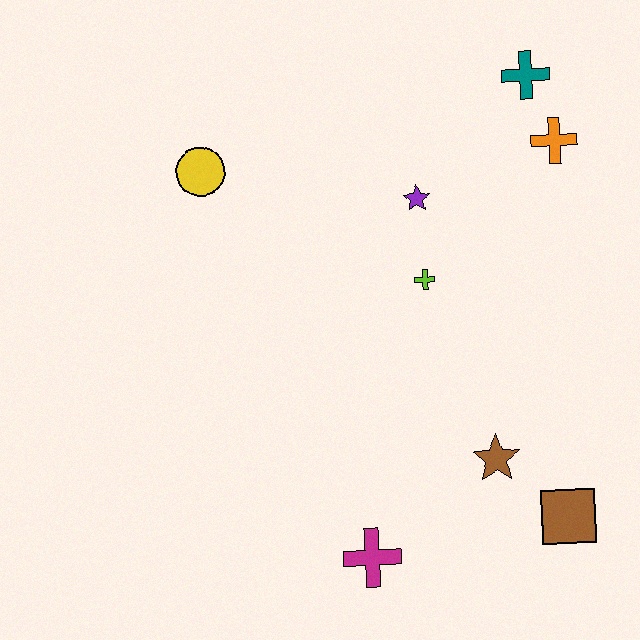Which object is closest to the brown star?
The brown square is closest to the brown star.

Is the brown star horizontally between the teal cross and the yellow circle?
Yes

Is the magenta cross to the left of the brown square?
Yes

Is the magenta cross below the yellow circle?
Yes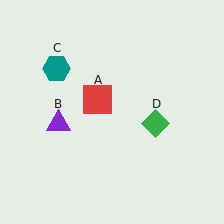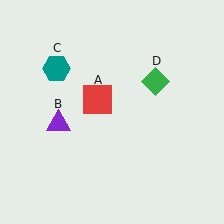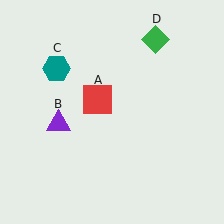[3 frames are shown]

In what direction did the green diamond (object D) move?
The green diamond (object D) moved up.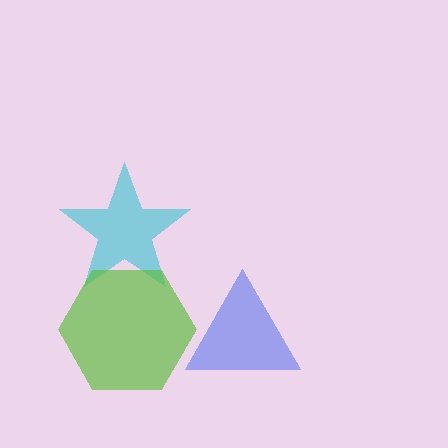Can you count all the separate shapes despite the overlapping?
Yes, there are 3 separate shapes.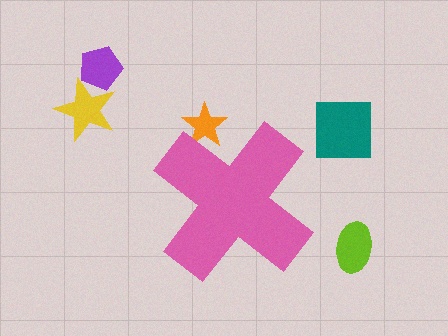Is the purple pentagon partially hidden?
No, the purple pentagon is fully visible.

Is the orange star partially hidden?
Yes, the orange star is partially hidden behind the pink cross.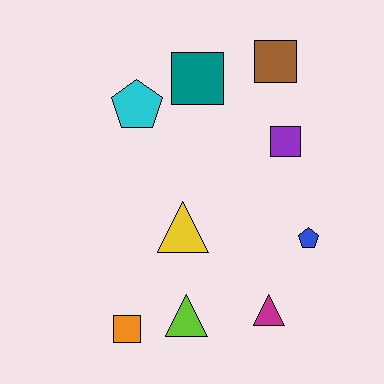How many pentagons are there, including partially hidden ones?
There are 2 pentagons.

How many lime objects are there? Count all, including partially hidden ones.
There is 1 lime object.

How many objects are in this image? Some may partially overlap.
There are 9 objects.